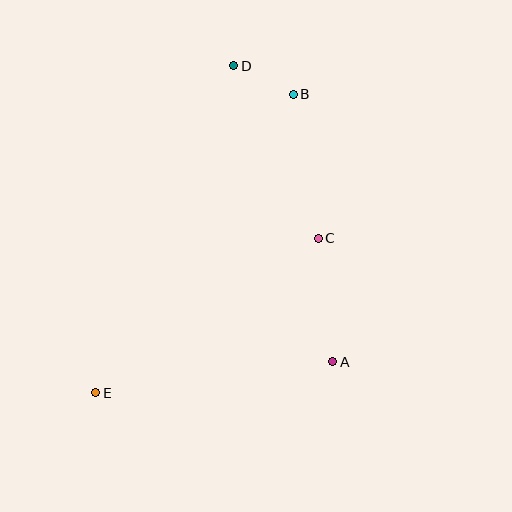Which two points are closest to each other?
Points B and D are closest to each other.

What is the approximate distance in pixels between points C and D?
The distance between C and D is approximately 192 pixels.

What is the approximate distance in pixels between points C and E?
The distance between C and E is approximately 271 pixels.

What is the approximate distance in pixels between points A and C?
The distance between A and C is approximately 124 pixels.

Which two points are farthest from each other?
Points B and E are farthest from each other.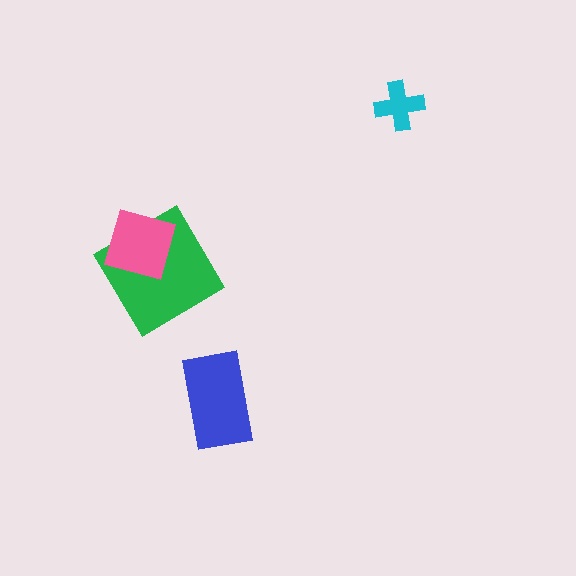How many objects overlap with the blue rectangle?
0 objects overlap with the blue rectangle.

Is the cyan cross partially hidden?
No, no other shape covers it.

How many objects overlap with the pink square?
1 object overlaps with the pink square.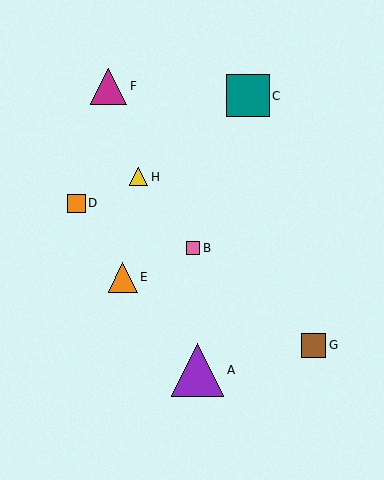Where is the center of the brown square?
The center of the brown square is at (314, 345).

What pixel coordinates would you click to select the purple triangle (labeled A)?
Click at (198, 370) to select the purple triangle A.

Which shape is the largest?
The purple triangle (labeled A) is the largest.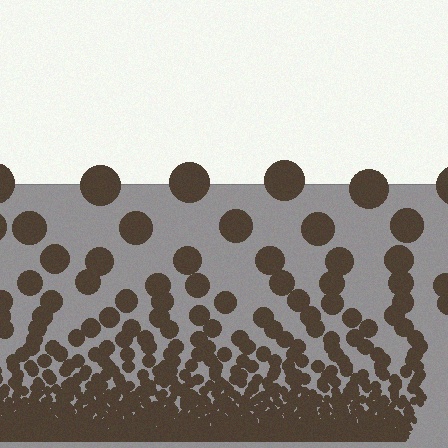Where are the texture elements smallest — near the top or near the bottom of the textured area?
Near the bottom.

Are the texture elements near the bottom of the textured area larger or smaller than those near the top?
Smaller. The gradient is inverted — elements near the bottom are smaller and denser.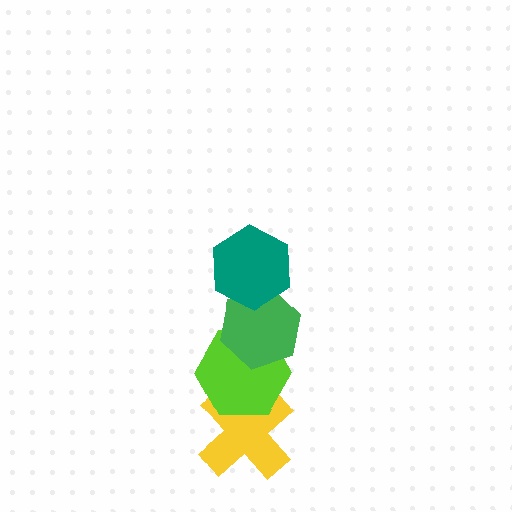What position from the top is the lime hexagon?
The lime hexagon is 3rd from the top.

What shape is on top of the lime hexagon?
The green hexagon is on top of the lime hexagon.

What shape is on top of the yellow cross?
The lime hexagon is on top of the yellow cross.